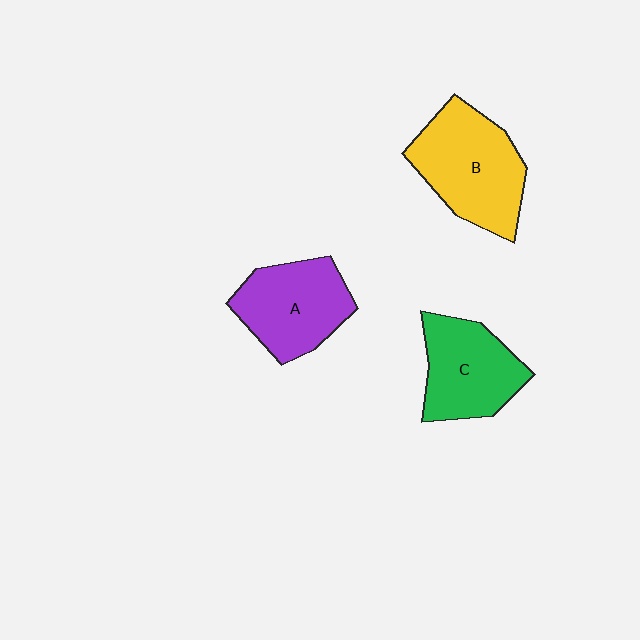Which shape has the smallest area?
Shape C (green).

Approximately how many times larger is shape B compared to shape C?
Approximately 1.2 times.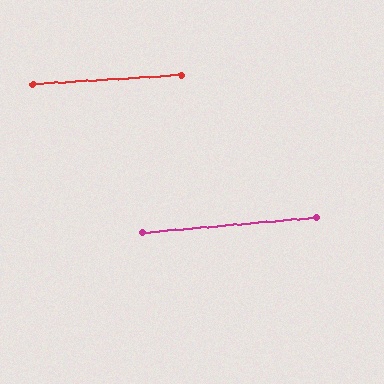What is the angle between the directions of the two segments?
Approximately 1 degree.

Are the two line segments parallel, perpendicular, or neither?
Parallel — their directions differ by only 1.5°.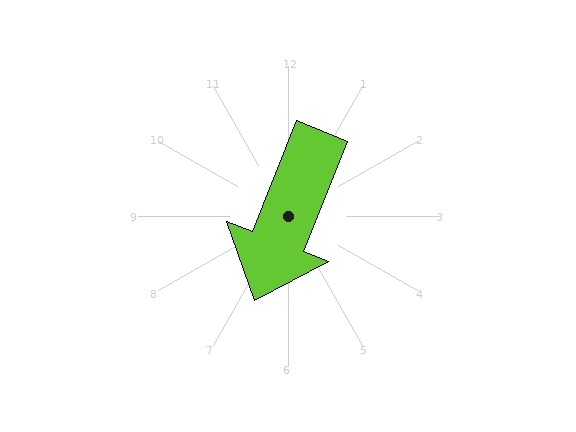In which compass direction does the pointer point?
South.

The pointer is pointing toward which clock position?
Roughly 7 o'clock.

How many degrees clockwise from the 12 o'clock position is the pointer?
Approximately 202 degrees.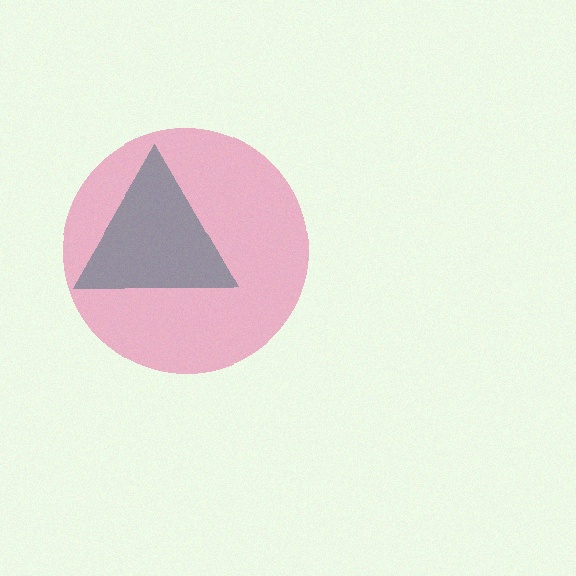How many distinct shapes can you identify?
There are 2 distinct shapes: a teal triangle, a pink circle.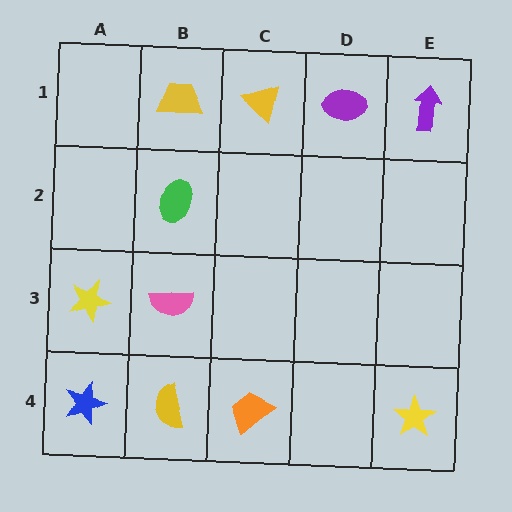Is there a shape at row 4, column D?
No, that cell is empty.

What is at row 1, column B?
A yellow trapezoid.